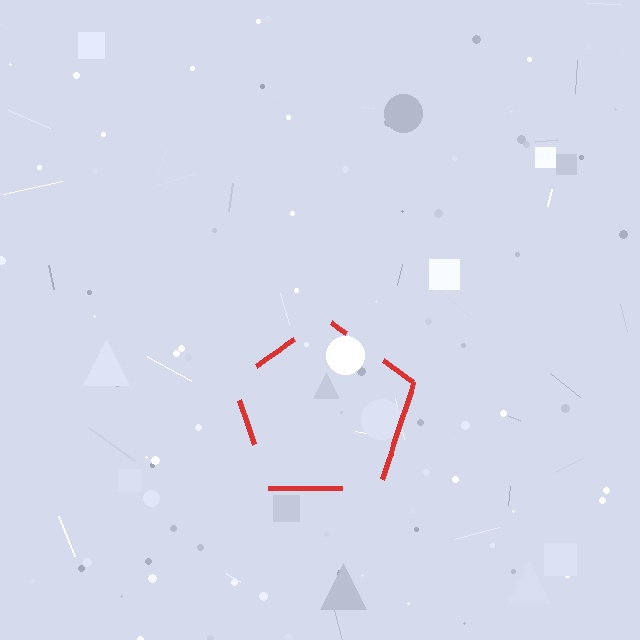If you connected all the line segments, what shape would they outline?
They would outline a pentagon.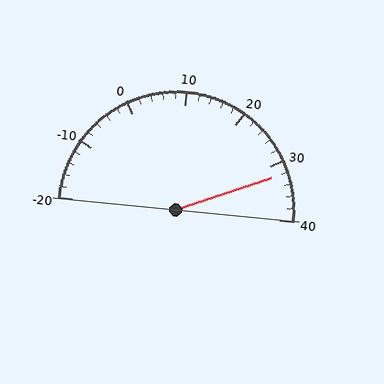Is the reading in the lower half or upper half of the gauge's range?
The reading is in the upper half of the range (-20 to 40).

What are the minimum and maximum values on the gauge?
The gauge ranges from -20 to 40.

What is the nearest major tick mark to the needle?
The nearest major tick mark is 30.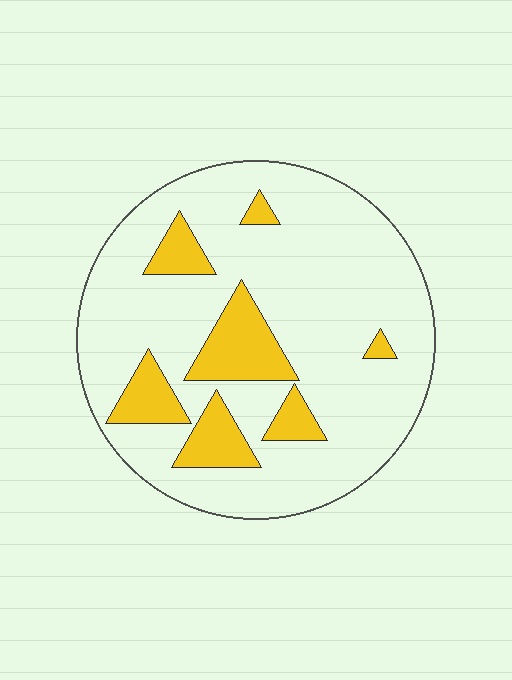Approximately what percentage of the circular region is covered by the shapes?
Approximately 20%.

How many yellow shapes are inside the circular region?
7.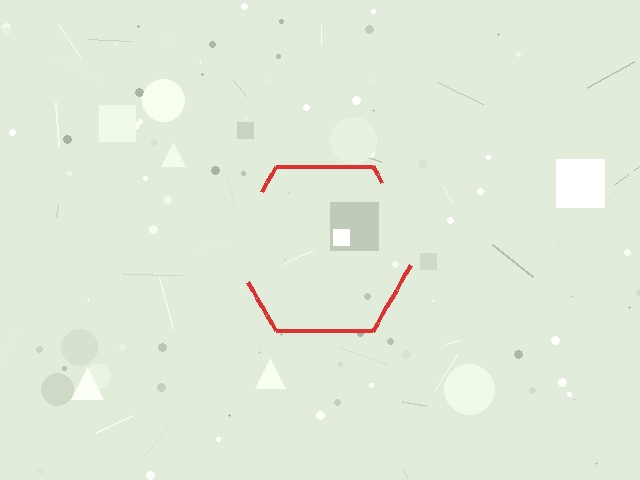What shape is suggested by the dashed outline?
The dashed outline suggests a hexagon.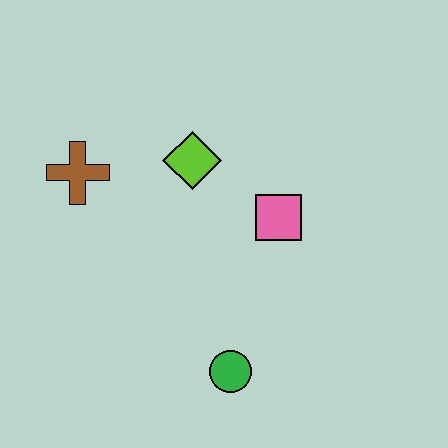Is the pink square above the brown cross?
No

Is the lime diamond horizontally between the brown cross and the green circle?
Yes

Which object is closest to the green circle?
The pink square is closest to the green circle.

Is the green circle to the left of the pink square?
Yes